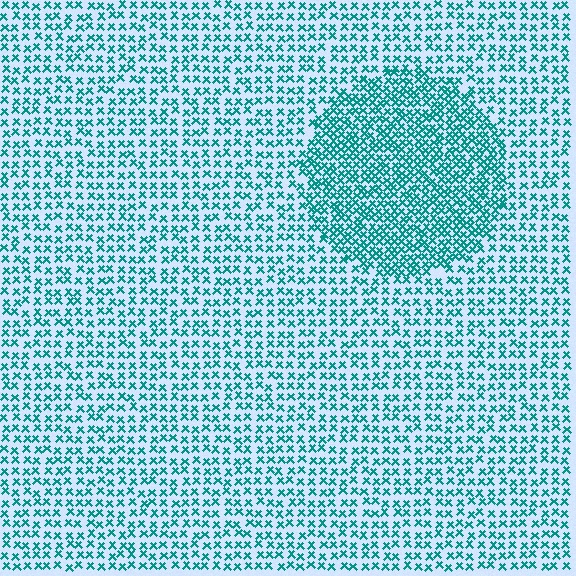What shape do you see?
I see a circle.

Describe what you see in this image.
The image contains small teal elements arranged at two different densities. A circle-shaped region is visible where the elements are more densely packed than the surrounding area.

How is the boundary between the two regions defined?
The boundary is defined by a change in element density (approximately 1.9x ratio). All elements are the same color, size, and shape.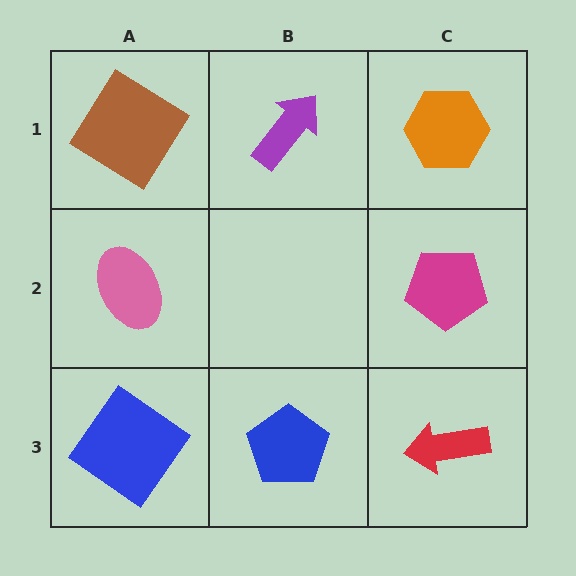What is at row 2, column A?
A pink ellipse.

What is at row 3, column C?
A red arrow.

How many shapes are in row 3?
3 shapes.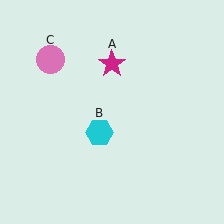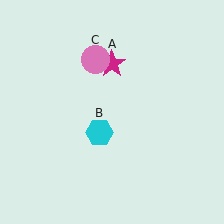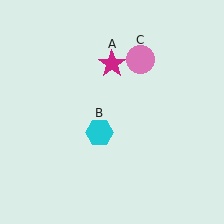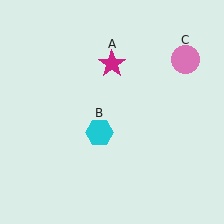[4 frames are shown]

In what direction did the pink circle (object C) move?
The pink circle (object C) moved right.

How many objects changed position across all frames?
1 object changed position: pink circle (object C).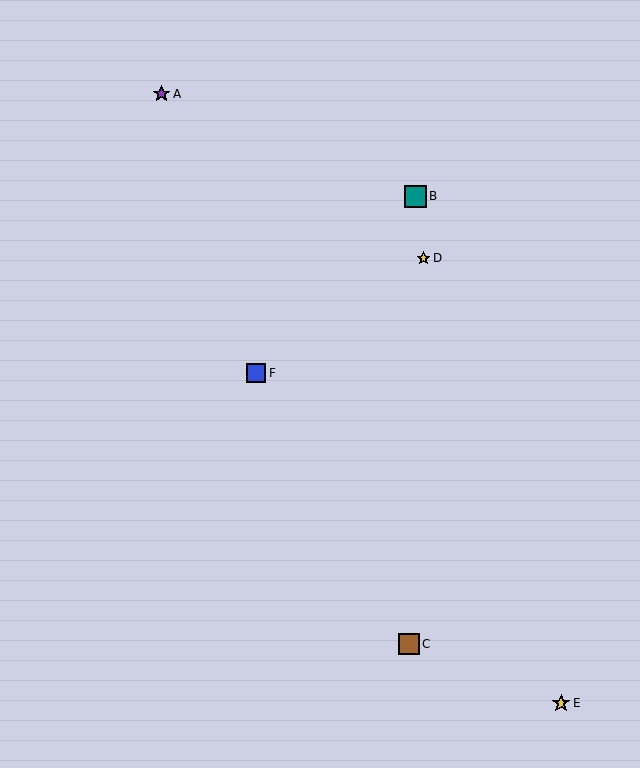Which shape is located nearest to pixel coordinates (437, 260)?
The yellow star (labeled D) at (424, 258) is nearest to that location.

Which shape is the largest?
The teal square (labeled B) is the largest.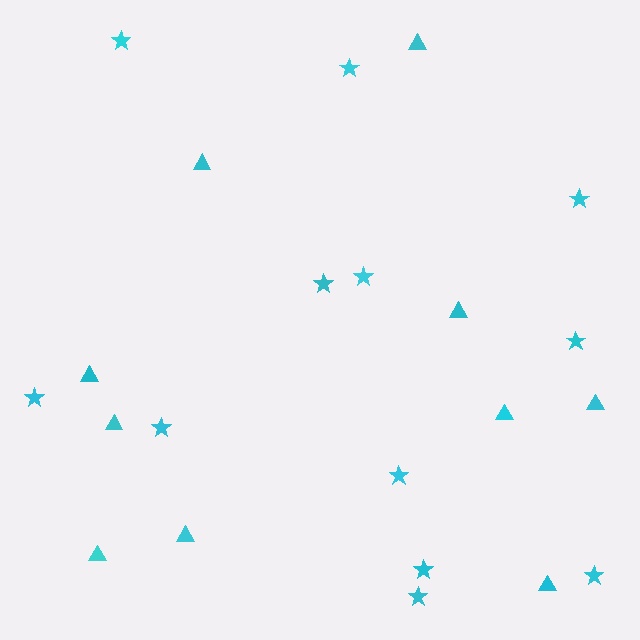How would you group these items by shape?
There are 2 groups: one group of triangles (10) and one group of stars (12).